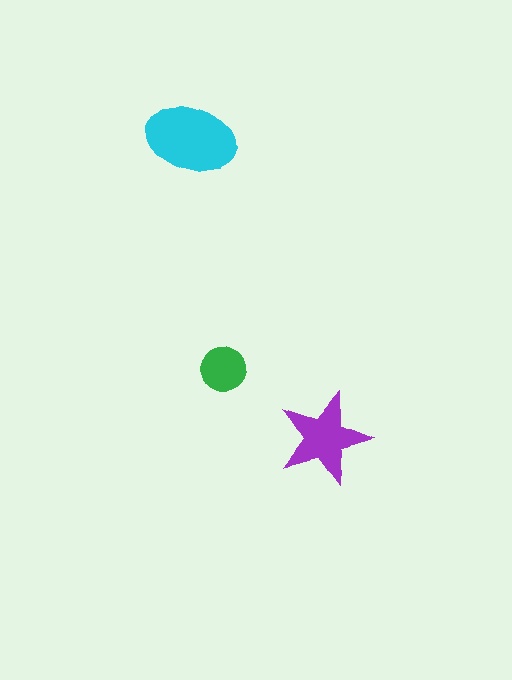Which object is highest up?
The cyan ellipse is topmost.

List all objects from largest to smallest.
The cyan ellipse, the purple star, the green circle.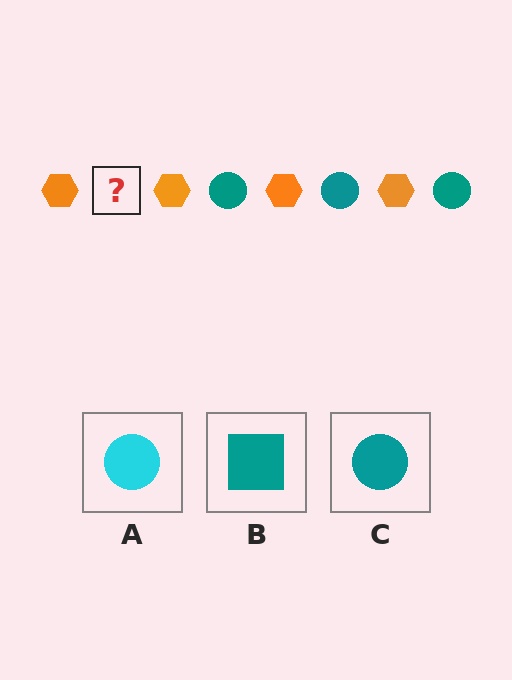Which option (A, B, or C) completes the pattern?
C.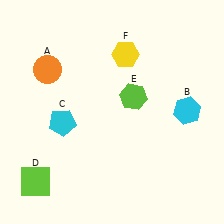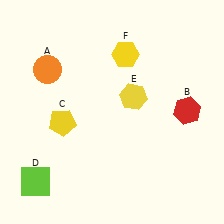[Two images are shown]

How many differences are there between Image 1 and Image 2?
There are 3 differences between the two images.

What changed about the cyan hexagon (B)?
In Image 1, B is cyan. In Image 2, it changed to red.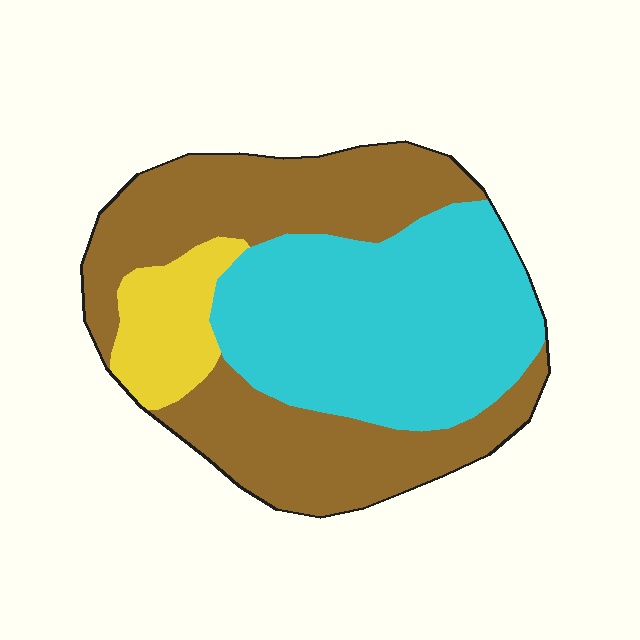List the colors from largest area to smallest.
From largest to smallest: brown, cyan, yellow.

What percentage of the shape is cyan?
Cyan covers 42% of the shape.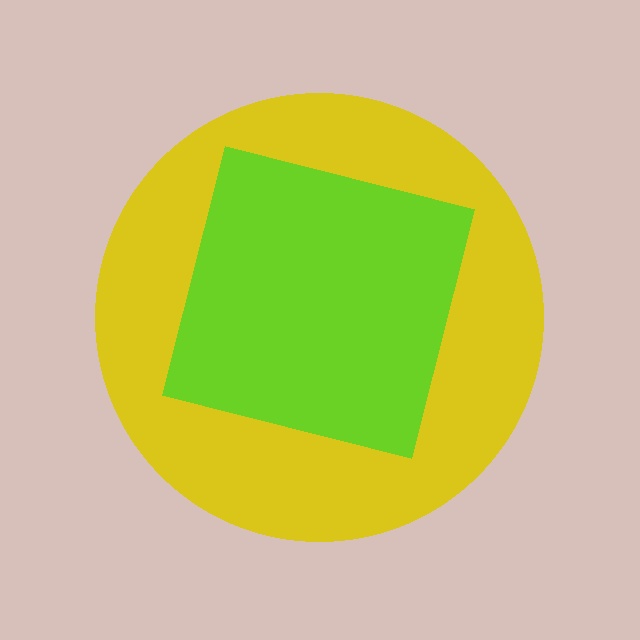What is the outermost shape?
The yellow circle.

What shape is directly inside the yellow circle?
The lime square.